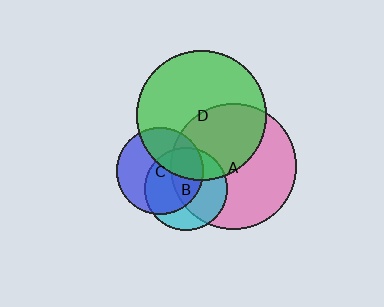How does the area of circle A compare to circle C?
Approximately 2.1 times.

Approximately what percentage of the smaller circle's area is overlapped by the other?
Approximately 30%.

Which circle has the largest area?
Circle D (green).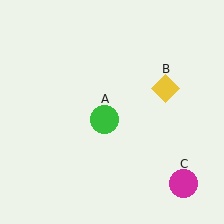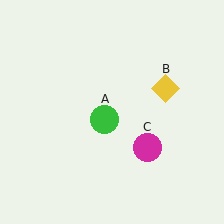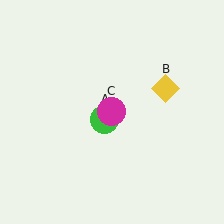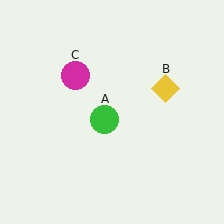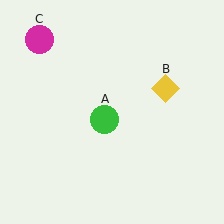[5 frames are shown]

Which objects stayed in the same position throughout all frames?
Green circle (object A) and yellow diamond (object B) remained stationary.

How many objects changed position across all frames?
1 object changed position: magenta circle (object C).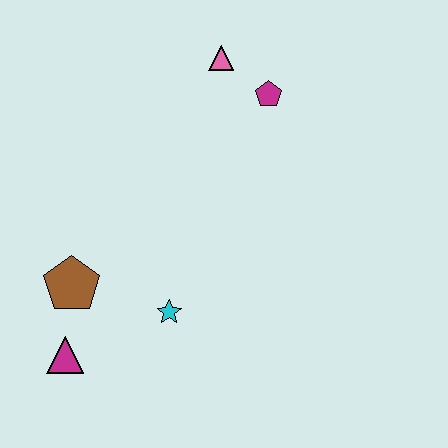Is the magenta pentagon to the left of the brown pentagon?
No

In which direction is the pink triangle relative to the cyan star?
The pink triangle is above the cyan star.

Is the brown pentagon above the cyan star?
Yes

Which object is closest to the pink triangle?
The magenta pentagon is closest to the pink triangle.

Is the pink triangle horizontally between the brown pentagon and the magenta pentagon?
Yes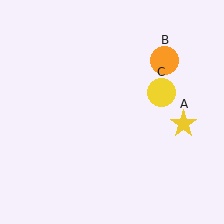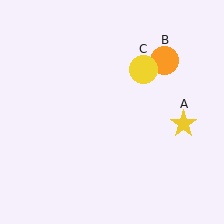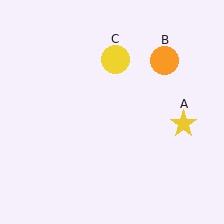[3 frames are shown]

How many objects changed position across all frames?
1 object changed position: yellow circle (object C).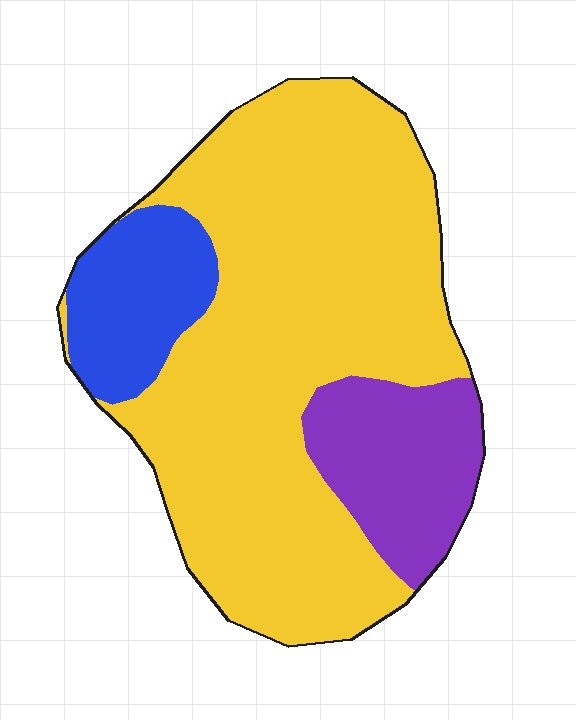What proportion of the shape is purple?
Purple takes up about one sixth (1/6) of the shape.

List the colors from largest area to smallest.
From largest to smallest: yellow, purple, blue.